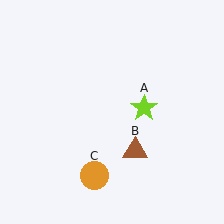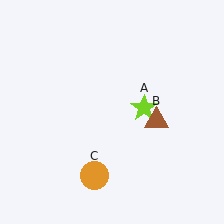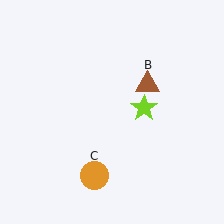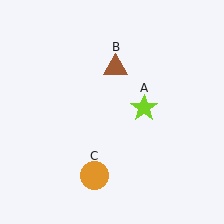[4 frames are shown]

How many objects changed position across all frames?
1 object changed position: brown triangle (object B).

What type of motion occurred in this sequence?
The brown triangle (object B) rotated counterclockwise around the center of the scene.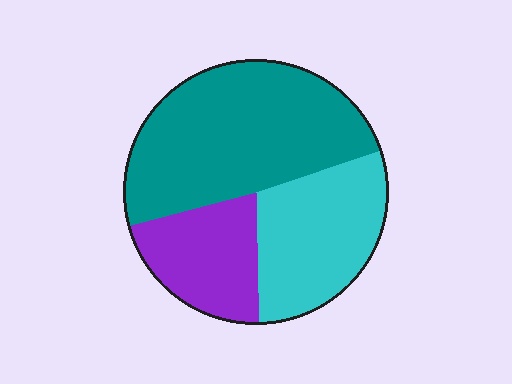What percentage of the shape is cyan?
Cyan covers 30% of the shape.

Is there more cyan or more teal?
Teal.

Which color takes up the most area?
Teal, at roughly 50%.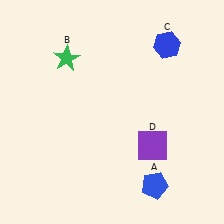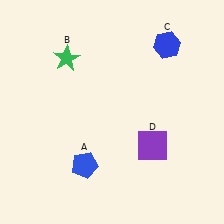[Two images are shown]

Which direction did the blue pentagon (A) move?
The blue pentagon (A) moved left.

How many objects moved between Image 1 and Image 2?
1 object moved between the two images.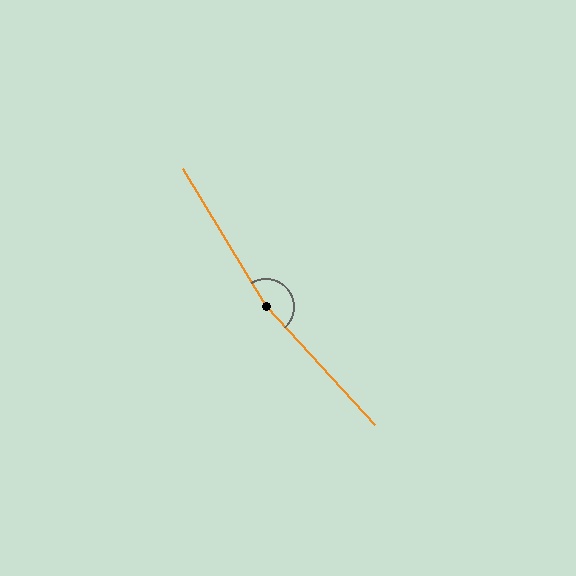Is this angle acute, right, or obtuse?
It is obtuse.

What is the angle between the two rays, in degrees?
Approximately 168 degrees.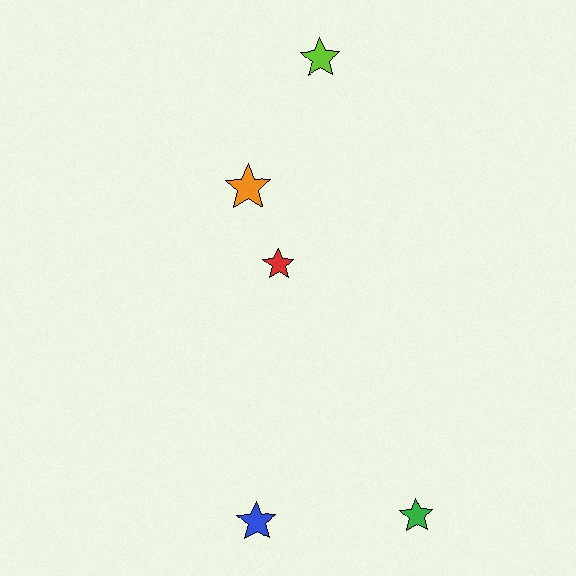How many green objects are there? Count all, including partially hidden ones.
There is 1 green object.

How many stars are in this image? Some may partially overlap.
There are 5 stars.